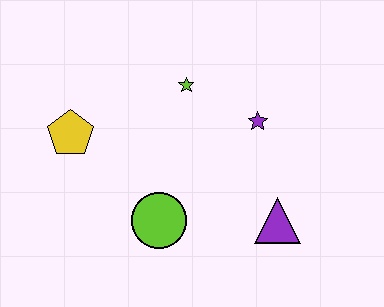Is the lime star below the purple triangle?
No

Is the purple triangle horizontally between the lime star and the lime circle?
No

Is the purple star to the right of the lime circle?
Yes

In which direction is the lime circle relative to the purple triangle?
The lime circle is to the left of the purple triangle.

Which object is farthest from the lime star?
The purple triangle is farthest from the lime star.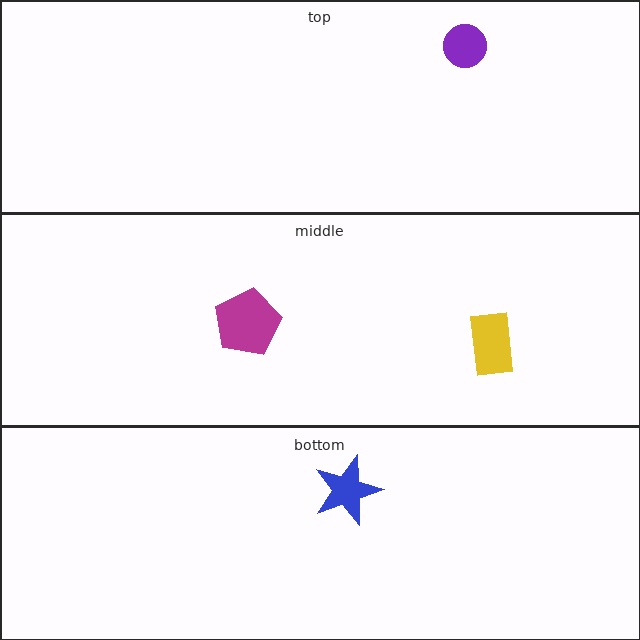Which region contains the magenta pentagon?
The middle region.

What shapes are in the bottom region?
The blue star.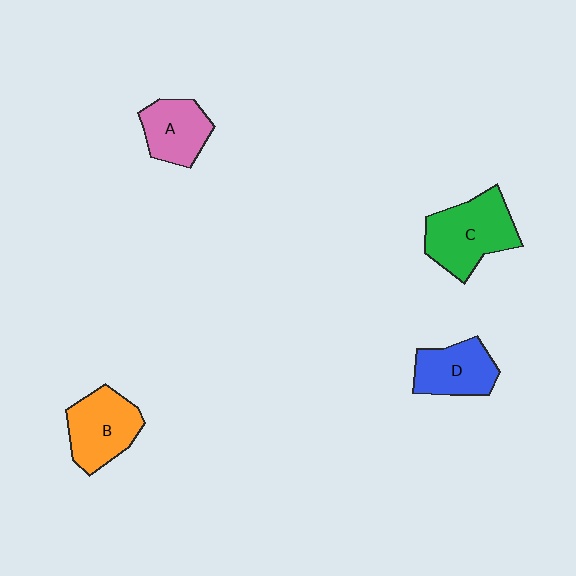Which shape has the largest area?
Shape C (green).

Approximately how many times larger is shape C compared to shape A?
Approximately 1.5 times.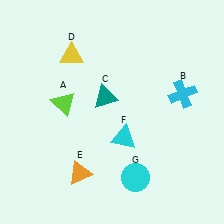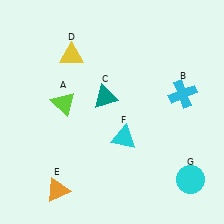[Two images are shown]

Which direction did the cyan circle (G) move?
The cyan circle (G) moved right.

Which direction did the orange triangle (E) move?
The orange triangle (E) moved left.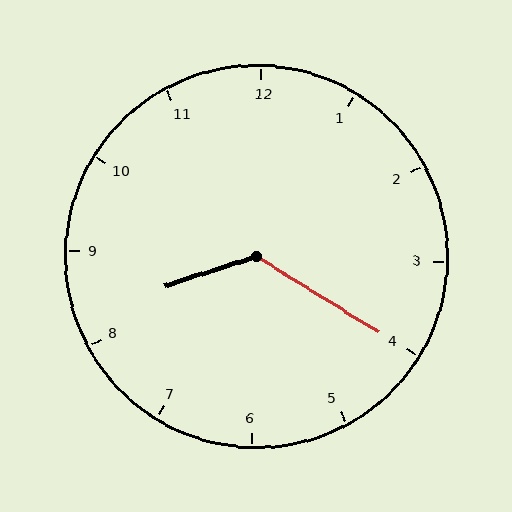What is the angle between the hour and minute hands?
Approximately 130 degrees.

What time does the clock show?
8:20.